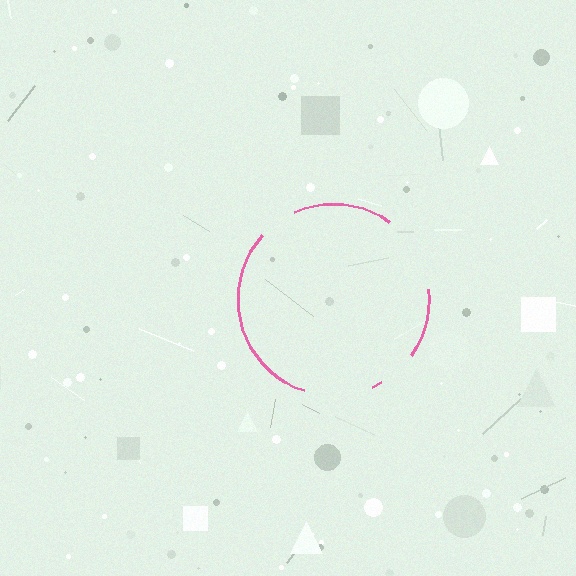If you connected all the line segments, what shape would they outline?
They would outline a circle.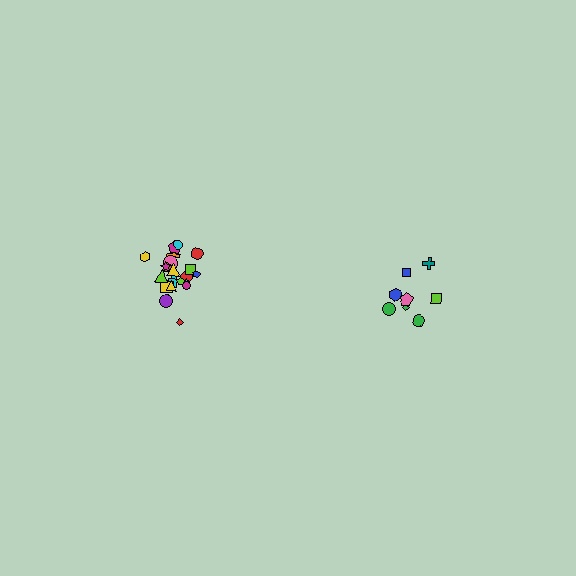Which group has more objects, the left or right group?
The left group.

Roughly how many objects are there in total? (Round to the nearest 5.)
Roughly 30 objects in total.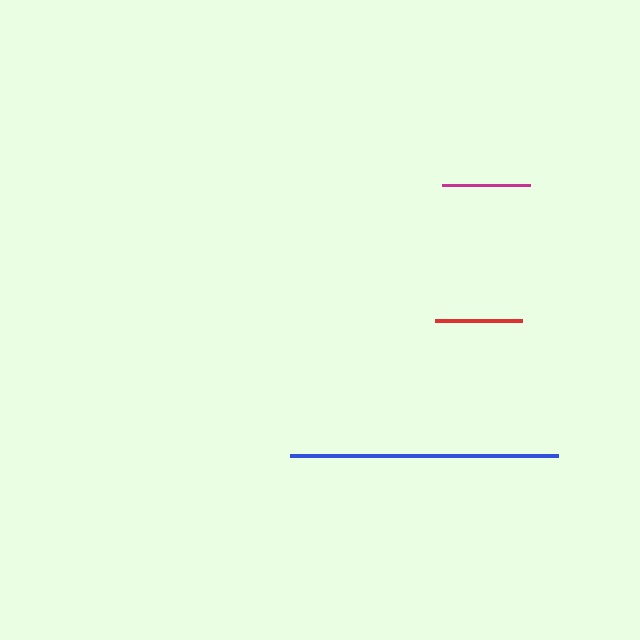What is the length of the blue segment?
The blue segment is approximately 269 pixels long.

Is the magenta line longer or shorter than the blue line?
The blue line is longer than the magenta line.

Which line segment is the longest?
The blue line is the longest at approximately 269 pixels.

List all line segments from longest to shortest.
From longest to shortest: blue, magenta, red.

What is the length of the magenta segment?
The magenta segment is approximately 89 pixels long.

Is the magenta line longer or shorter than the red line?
The magenta line is longer than the red line.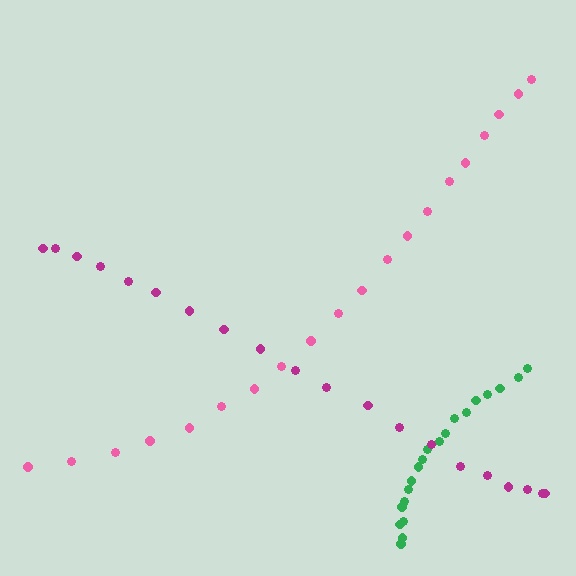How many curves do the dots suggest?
There are 3 distinct paths.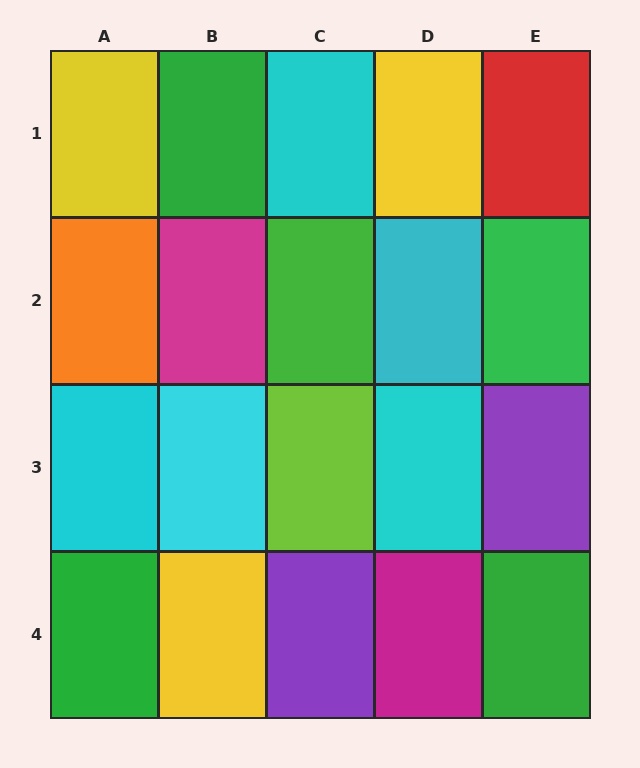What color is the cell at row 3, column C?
Lime.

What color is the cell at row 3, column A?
Cyan.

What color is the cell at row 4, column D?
Magenta.